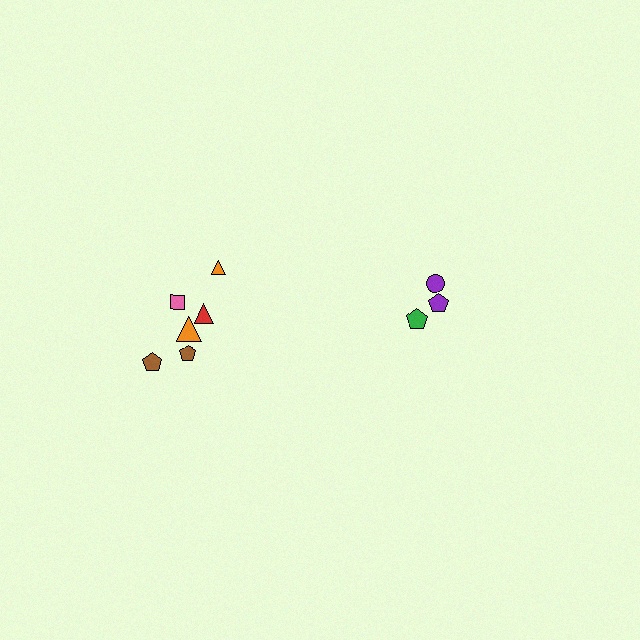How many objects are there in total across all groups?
There are 9 objects.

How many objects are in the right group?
There are 3 objects.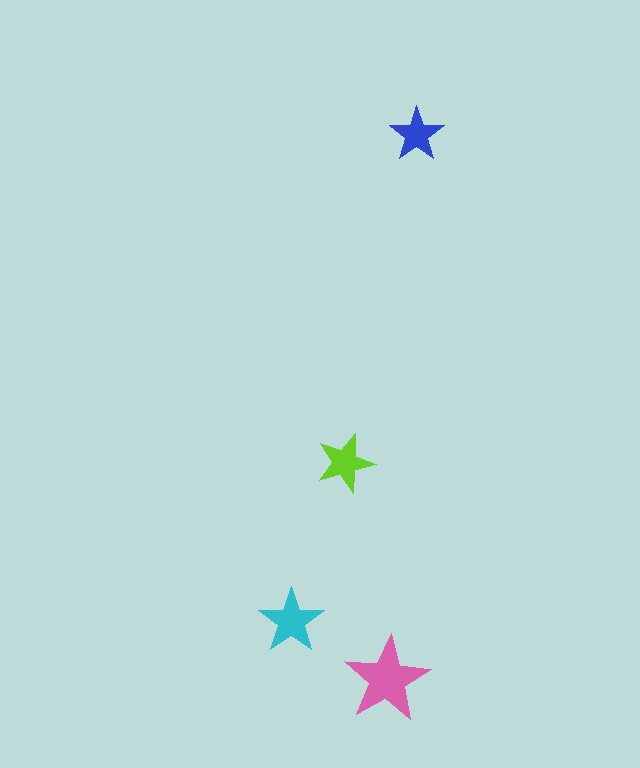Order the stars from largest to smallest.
the pink one, the cyan one, the lime one, the blue one.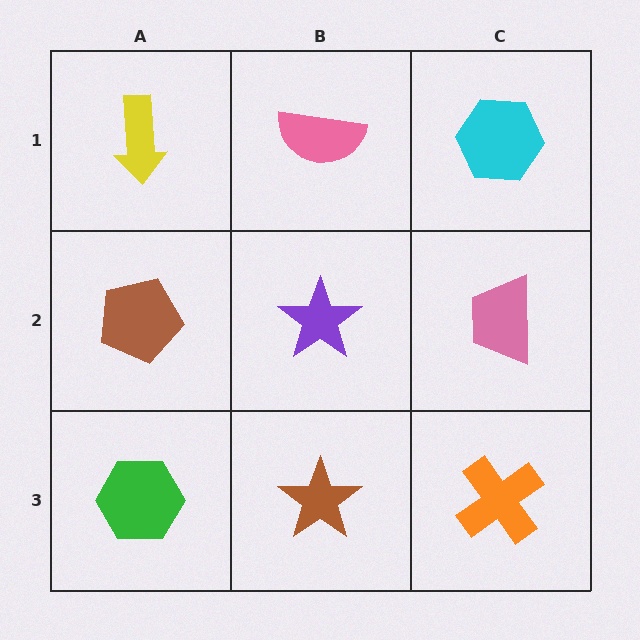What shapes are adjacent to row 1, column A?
A brown pentagon (row 2, column A), a pink semicircle (row 1, column B).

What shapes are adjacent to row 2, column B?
A pink semicircle (row 1, column B), a brown star (row 3, column B), a brown pentagon (row 2, column A), a pink trapezoid (row 2, column C).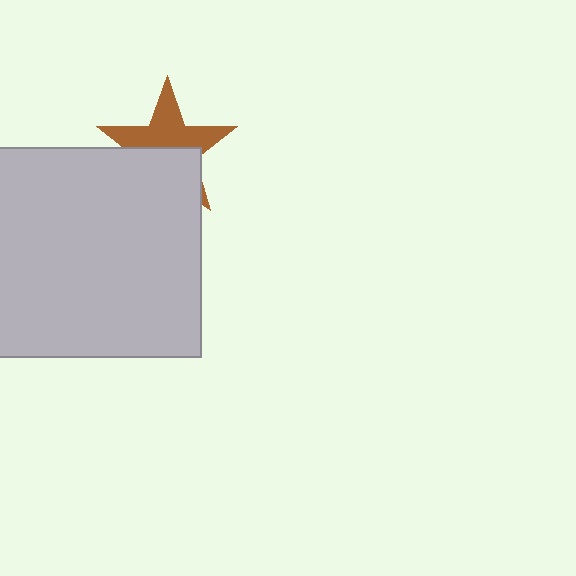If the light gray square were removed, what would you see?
You would see the complete brown star.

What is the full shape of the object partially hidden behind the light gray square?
The partially hidden object is a brown star.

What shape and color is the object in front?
The object in front is a light gray square.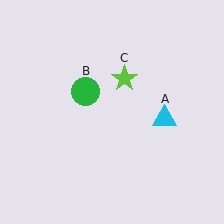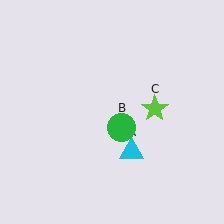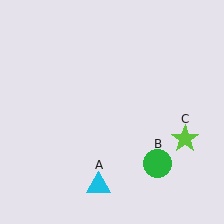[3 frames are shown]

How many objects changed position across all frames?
3 objects changed position: cyan triangle (object A), green circle (object B), lime star (object C).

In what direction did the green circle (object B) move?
The green circle (object B) moved down and to the right.